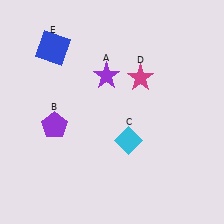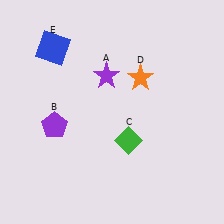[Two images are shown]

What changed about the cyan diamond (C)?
In Image 1, C is cyan. In Image 2, it changed to green.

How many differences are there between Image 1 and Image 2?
There are 2 differences between the two images.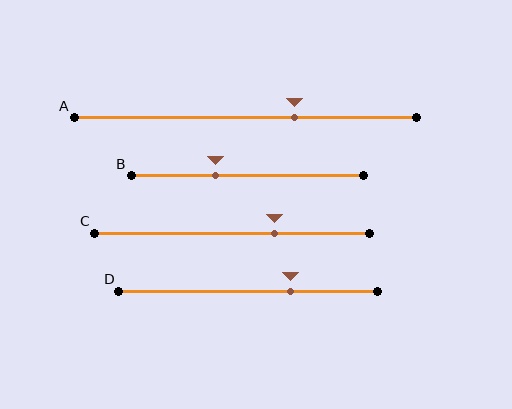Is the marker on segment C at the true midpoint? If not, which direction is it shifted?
No, the marker on segment C is shifted to the right by about 16% of the segment length.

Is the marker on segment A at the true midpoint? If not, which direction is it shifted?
No, the marker on segment A is shifted to the right by about 15% of the segment length.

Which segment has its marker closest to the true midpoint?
Segment B has its marker closest to the true midpoint.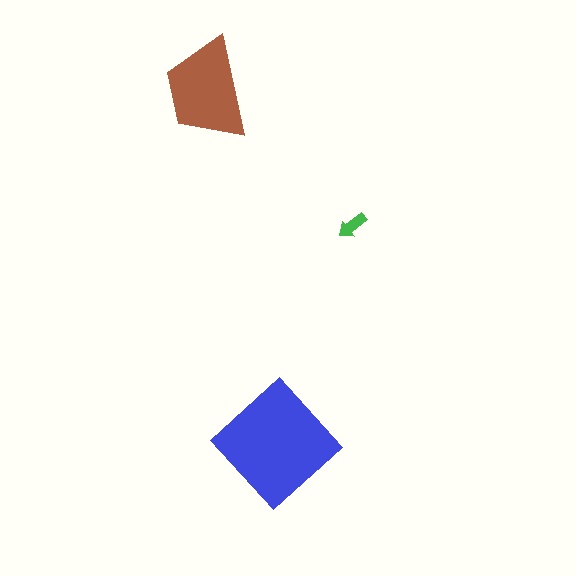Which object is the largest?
The blue diamond.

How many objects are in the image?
There are 3 objects in the image.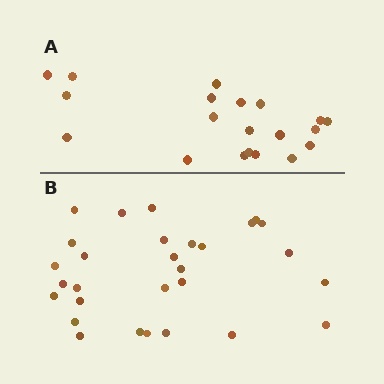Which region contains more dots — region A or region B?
Region B (the bottom region) has more dots.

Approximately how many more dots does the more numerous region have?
Region B has roughly 8 or so more dots than region A.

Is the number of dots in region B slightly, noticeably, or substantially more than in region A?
Region B has substantially more. The ratio is roughly 1.4 to 1.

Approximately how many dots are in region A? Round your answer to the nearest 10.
About 20 dots.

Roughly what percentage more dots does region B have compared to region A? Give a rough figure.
About 45% more.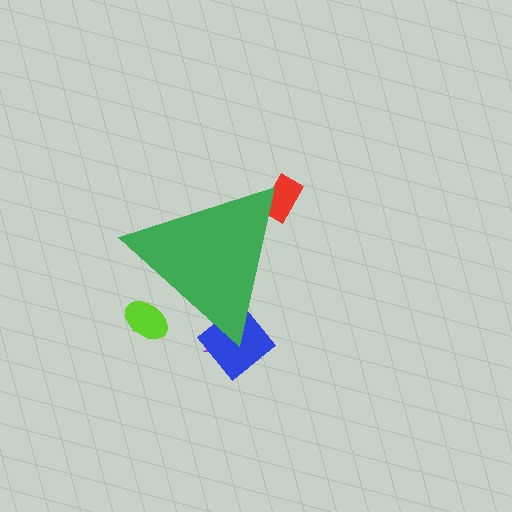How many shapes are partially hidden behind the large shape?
4 shapes are partially hidden.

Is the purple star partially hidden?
Yes, the purple star is partially hidden behind the green triangle.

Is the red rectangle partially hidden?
Yes, the red rectangle is partially hidden behind the green triangle.